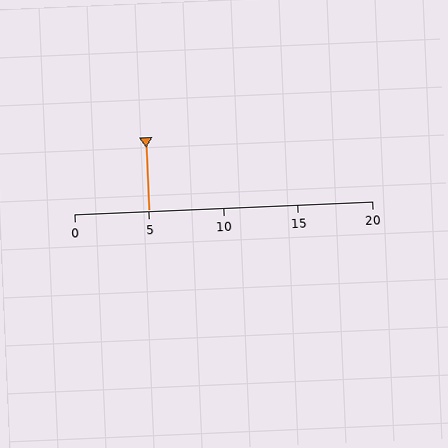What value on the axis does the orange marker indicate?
The marker indicates approximately 5.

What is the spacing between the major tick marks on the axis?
The major ticks are spaced 5 apart.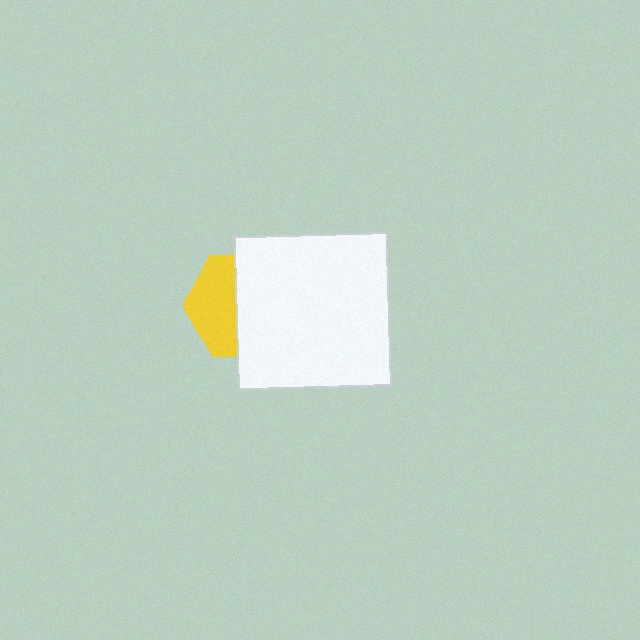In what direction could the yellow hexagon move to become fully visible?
The yellow hexagon could move left. That would shift it out from behind the white square entirely.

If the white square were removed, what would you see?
You would see the complete yellow hexagon.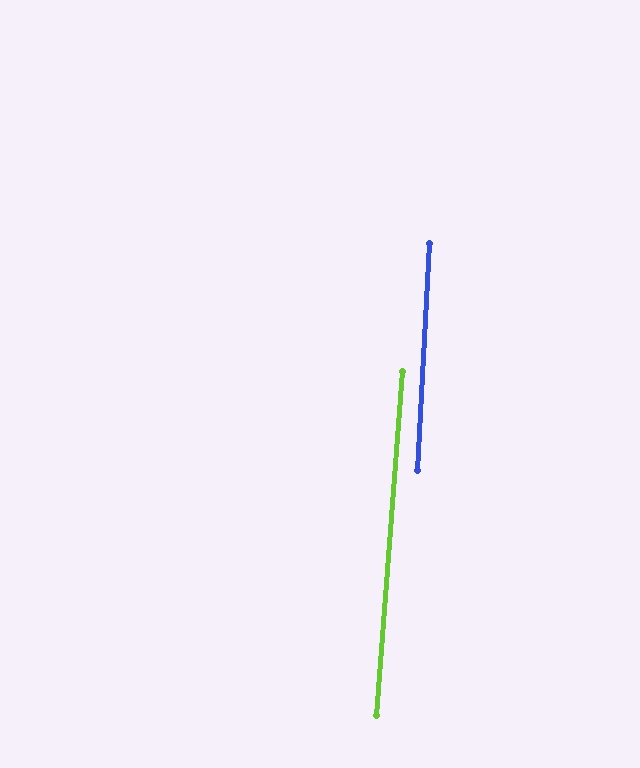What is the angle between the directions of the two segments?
Approximately 1 degree.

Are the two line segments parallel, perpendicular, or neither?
Parallel — their directions differ by only 1.3°.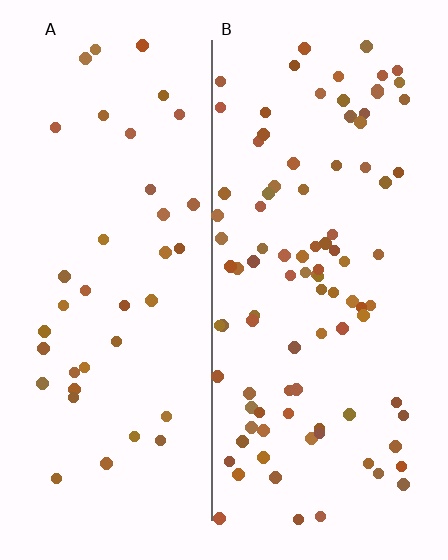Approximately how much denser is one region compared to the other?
Approximately 2.5× — region B over region A.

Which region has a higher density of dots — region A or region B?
B (the right).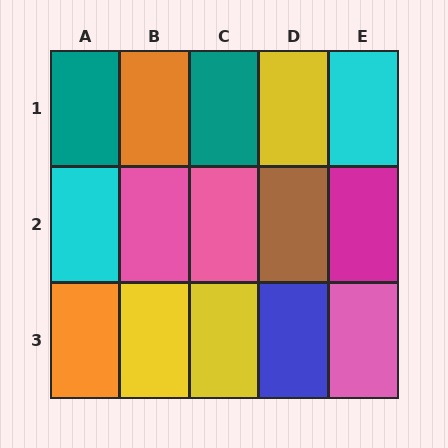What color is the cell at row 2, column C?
Pink.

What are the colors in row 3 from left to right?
Orange, yellow, yellow, blue, pink.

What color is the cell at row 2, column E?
Magenta.